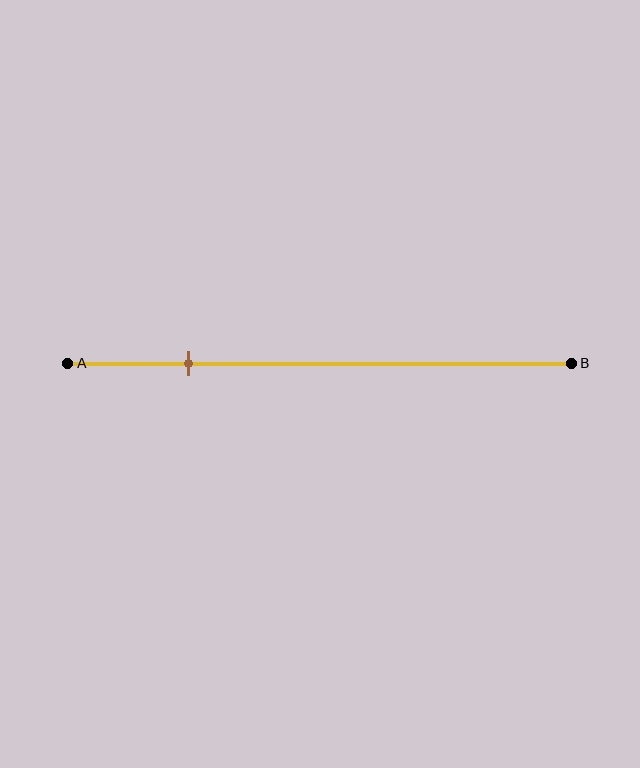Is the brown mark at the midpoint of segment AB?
No, the mark is at about 25% from A, not at the 50% midpoint.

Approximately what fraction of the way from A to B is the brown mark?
The brown mark is approximately 25% of the way from A to B.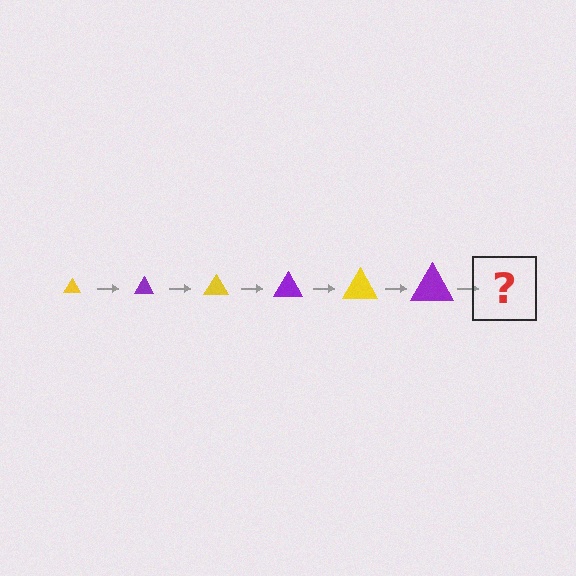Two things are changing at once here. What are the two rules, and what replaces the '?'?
The two rules are that the triangle grows larger each step and the color cycles through yellow and purple. The '?' should be a yellow triangle, larger than the previous one.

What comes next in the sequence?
The next element should be a yellow triangle, larger than the previous one.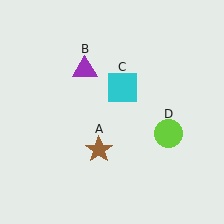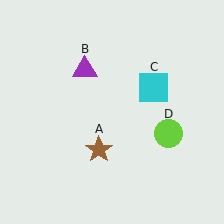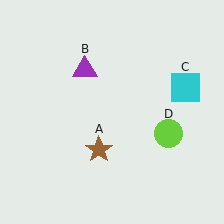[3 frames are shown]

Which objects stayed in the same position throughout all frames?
Brown star (object A) and purple triangle (object B) and lime circle (object D) remained stationary.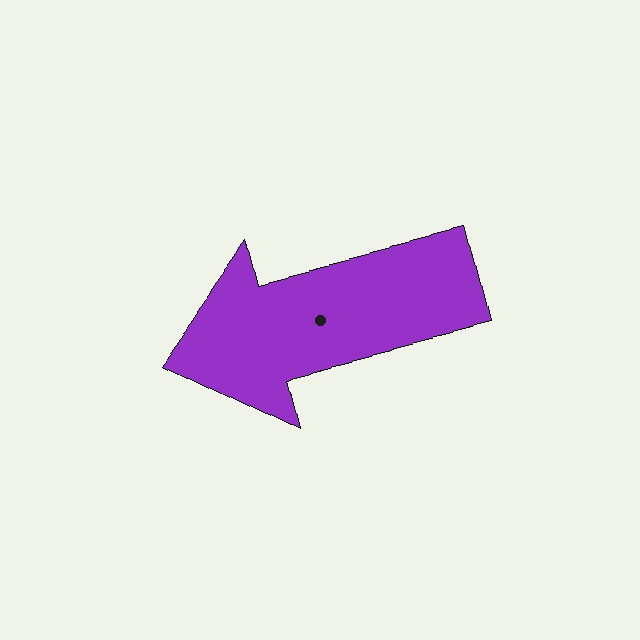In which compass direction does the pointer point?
West.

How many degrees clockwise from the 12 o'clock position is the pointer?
Approximately 256 degrees.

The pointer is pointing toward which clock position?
Roughly 9 o'clock.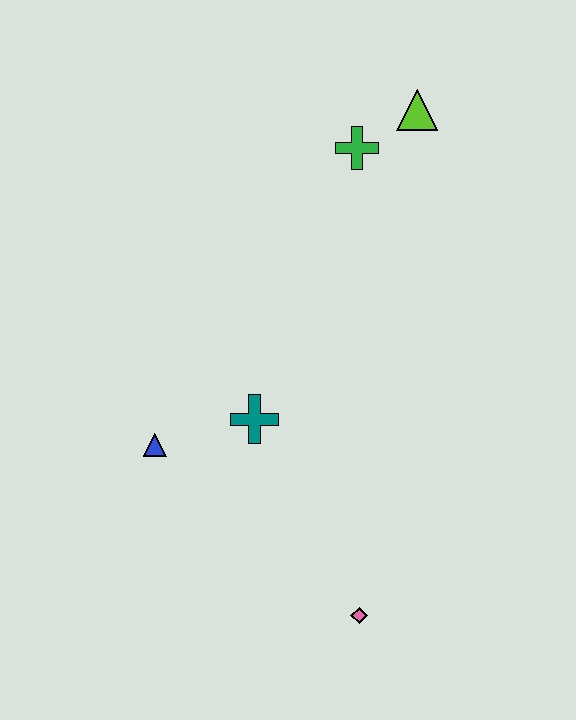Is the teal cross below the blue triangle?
No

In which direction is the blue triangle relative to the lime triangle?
The blue triangle is below the lime triangle.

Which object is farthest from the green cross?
The pink diamond is farthest from the green cross.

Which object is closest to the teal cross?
The blue triangle is closest to the teal cross.